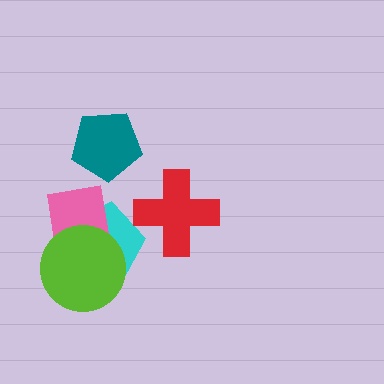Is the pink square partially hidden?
Yes, it is partially covered by another shape.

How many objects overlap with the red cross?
0 objects overlap with the red cross.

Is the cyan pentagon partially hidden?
Yes, it is partially covered by another shape.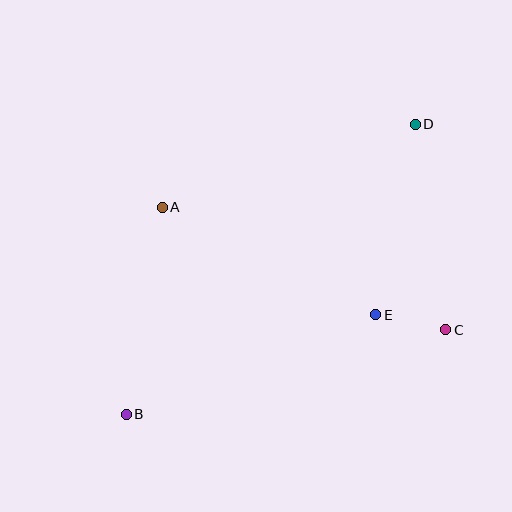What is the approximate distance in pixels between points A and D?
The distance between A and D is approximately 266 pixels.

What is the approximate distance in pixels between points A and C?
The distance between A and C is approximately 309 pixels.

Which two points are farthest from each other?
Points B and D are farthest from each other.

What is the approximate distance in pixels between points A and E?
The distance between A and E is approximately 239 pixels.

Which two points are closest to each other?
Points C and E are closest to each other.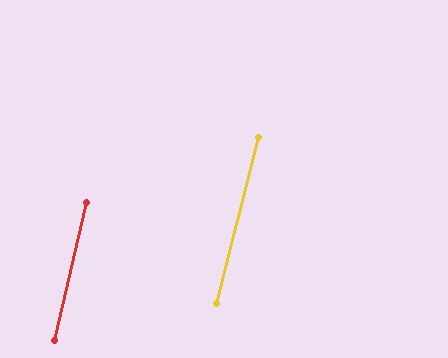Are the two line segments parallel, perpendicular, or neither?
Parallel — their directions differ by only 1.2°.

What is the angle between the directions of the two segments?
Approximately 1 degree.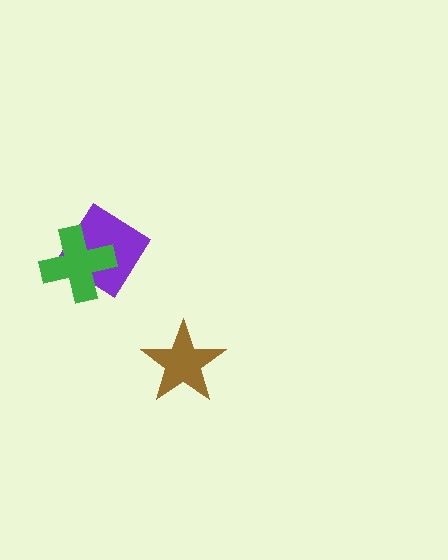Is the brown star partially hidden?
No, no other shape covers it.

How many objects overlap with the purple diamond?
1 object overlaps with the purple diamond.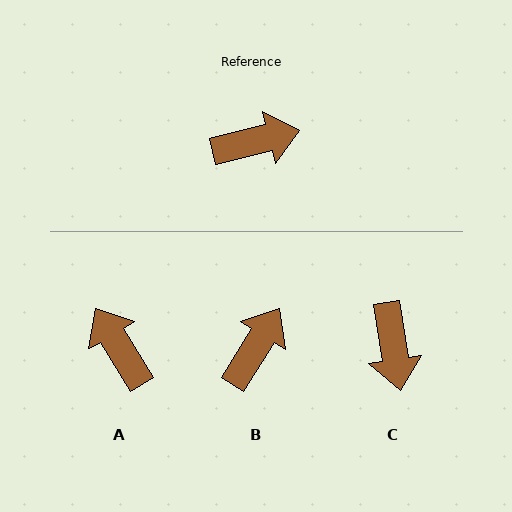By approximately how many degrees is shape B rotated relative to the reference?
Approximately 44 degrees counter-clockwise.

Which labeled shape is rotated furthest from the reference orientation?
A, about 107 degrees away.